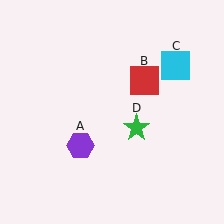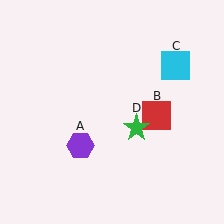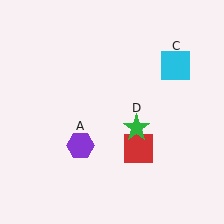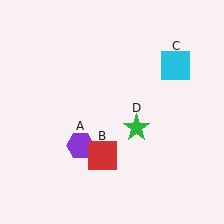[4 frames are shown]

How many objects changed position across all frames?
1 object changed position: red square (object B).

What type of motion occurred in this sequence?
The red square (object B) rotated clockwise around the center of the scene.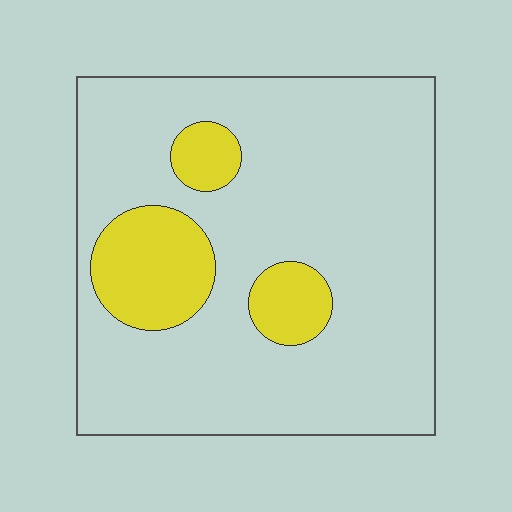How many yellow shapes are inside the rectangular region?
3.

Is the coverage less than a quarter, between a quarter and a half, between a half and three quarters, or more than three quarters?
Less than a quarter.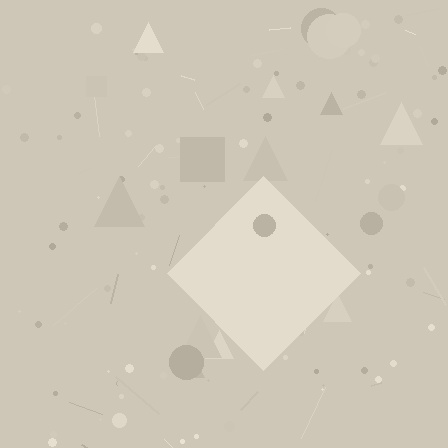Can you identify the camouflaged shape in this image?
The camouflaged shape is a diamond.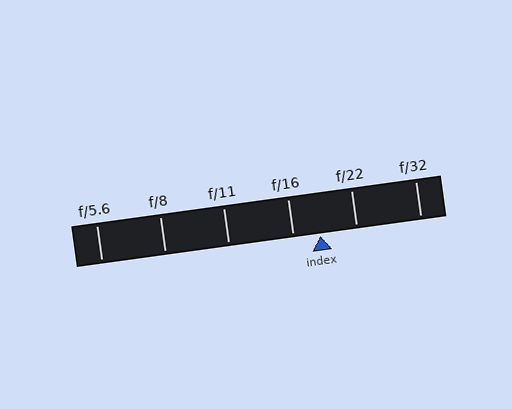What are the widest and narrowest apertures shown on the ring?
The widest aperture shown is f/5.6 and the narrowest is f/32.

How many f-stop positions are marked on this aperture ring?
There are 6 f-stop positions marked.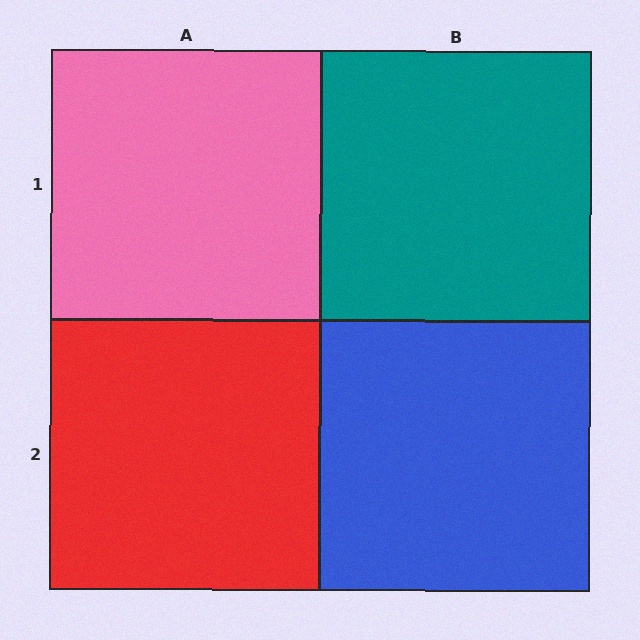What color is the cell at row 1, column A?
Pink.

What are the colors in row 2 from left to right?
Red, blue.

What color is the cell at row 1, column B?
Teal.